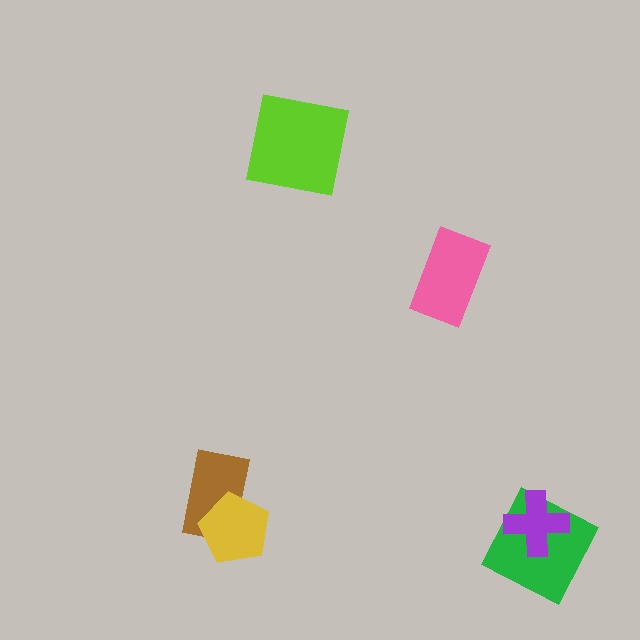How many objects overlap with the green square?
1 object overlaps with the green square.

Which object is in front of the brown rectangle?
The yellow pentagon is in front of the brown rectangle.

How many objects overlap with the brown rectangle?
1 object overlaps with the brown rectangle.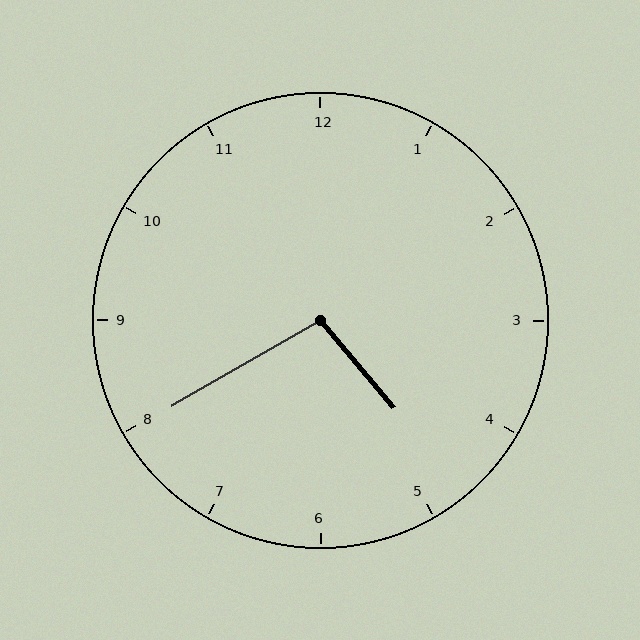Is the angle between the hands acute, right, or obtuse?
It is obtuse.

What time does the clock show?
4:40.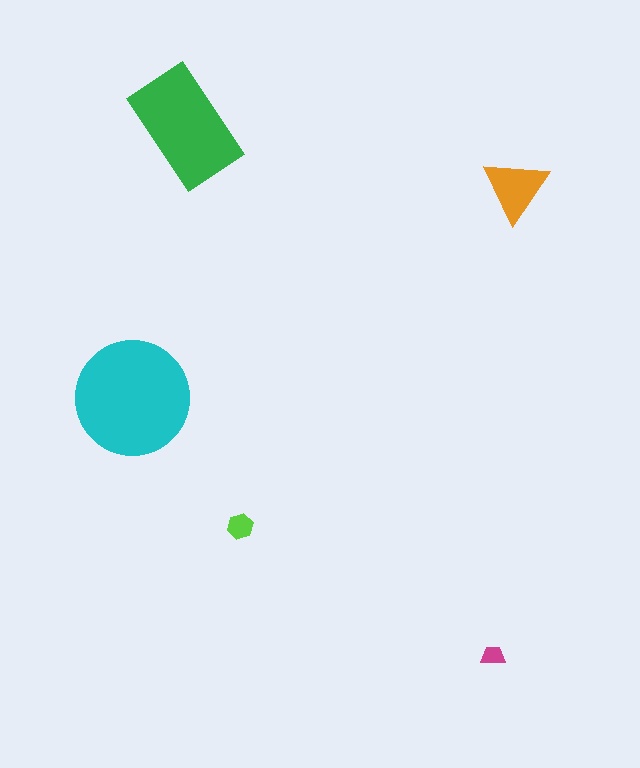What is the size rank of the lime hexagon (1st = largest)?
4th.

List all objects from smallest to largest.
The magenta trapezoid, the lime hexagon, the orange triangle, the green rectangle, the cyan circle.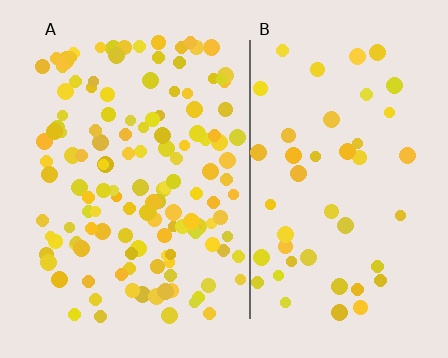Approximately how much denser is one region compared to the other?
Approximately 2.9× — region A over region B.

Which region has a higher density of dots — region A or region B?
A (the left).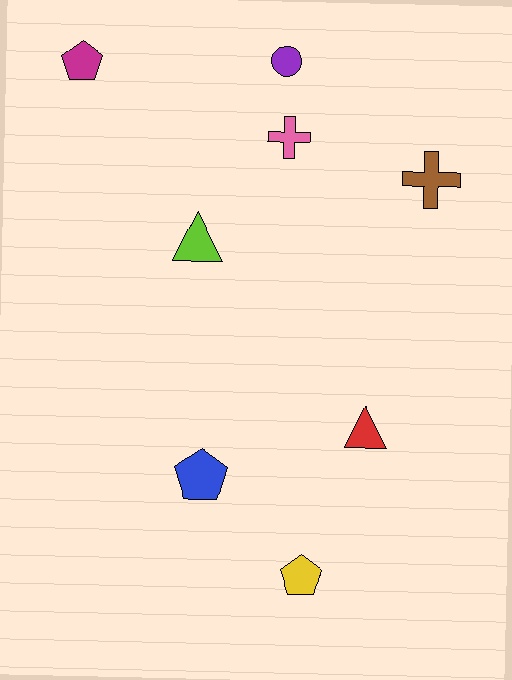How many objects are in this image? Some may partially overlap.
There are 8 objects.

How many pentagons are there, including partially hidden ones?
There are 3 pentagons.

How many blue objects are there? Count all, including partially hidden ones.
There is 1 blue object.